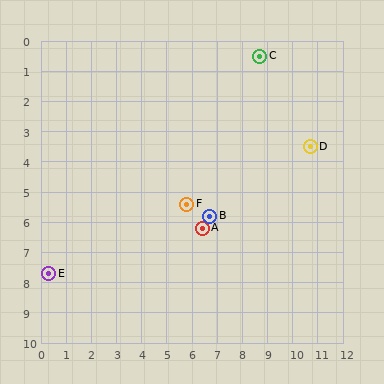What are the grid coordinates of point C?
Point C is at approximately (8.7, 0.5).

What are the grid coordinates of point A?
Point A is at approximately (6.4, 6.2).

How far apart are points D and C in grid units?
Points D and C are about 3.6 grid units apart.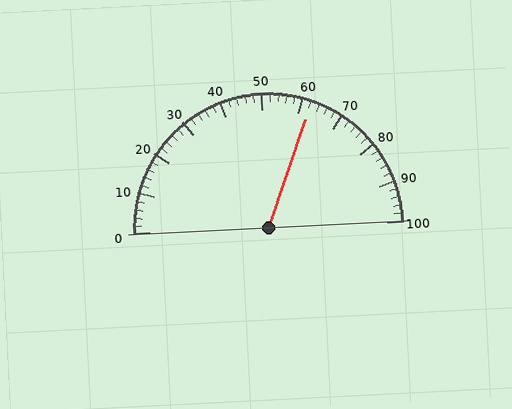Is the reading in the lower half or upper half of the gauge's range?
The reading is in the upper half of the range (0 to 100).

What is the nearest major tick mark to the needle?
The nearest major tick mark is 60.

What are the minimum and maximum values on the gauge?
The gauge ranges from 0 to 100.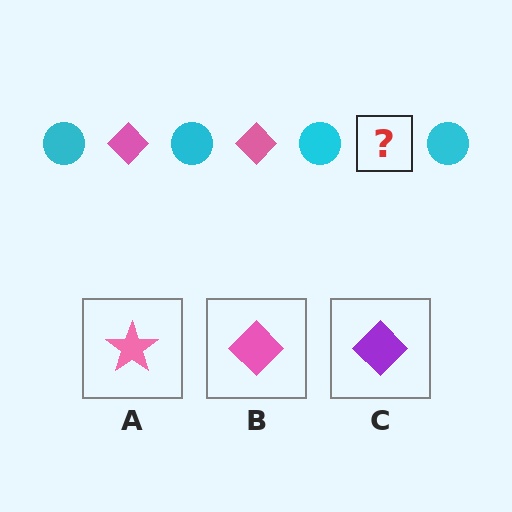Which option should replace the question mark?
Option B.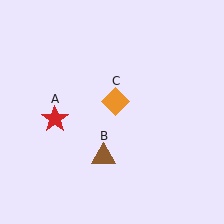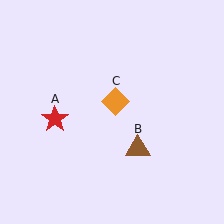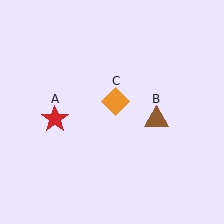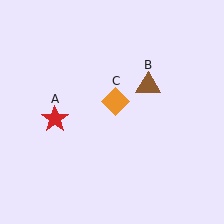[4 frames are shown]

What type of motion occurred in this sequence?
The brown triangle (object B) rotated counterclockwise around the center of the scene.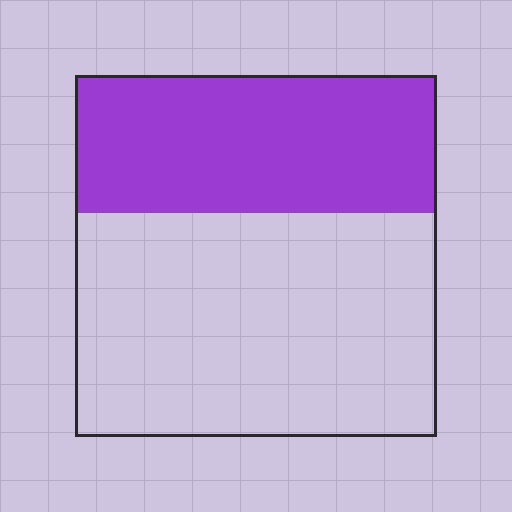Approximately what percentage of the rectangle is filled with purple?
Approximately 40%.